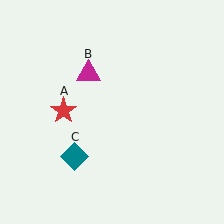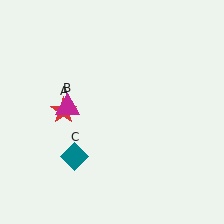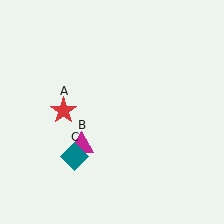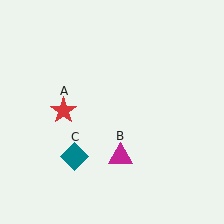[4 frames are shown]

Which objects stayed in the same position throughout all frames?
Red star (object A) and teal diamond (object C) remained stationary.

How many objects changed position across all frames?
1 object changed position: magenta triangle (object B).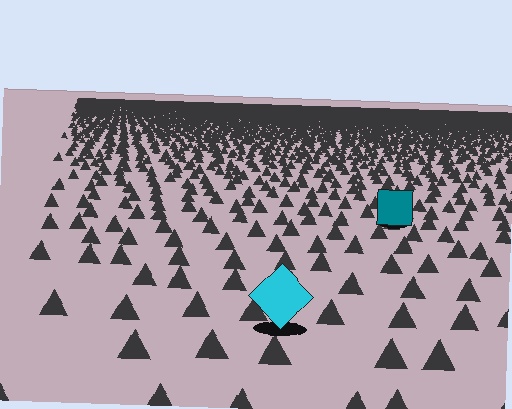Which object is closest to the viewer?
The cyan diamond is closest. The texture marks near it are larger and more spread out.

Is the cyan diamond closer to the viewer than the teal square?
Yes. The cyan diamond is closer — you can tell from the texture gradient: the ground texture is coarser near it.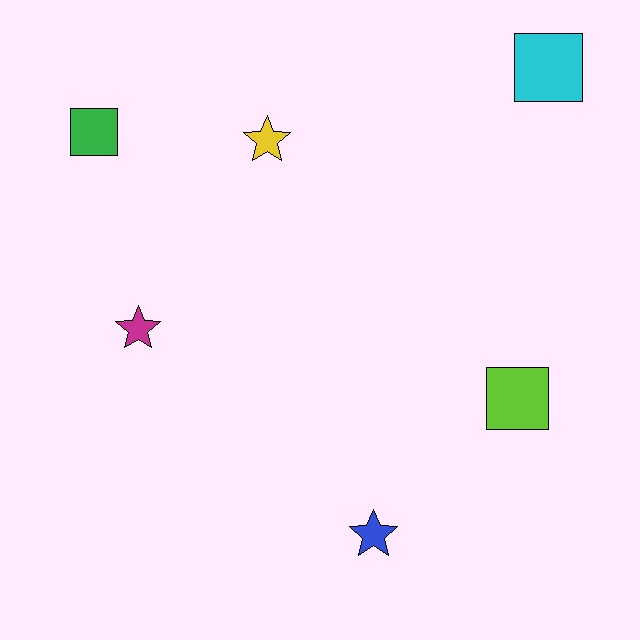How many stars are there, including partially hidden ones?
There are 3 stars.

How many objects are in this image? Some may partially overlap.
There are 6 objects.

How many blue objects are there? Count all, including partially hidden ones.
There is 1 blue object.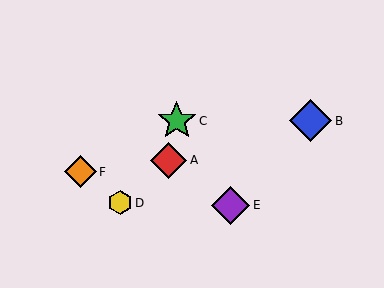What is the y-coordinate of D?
Object D is at y≈203.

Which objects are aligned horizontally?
Objects B, C are aligned horizontally.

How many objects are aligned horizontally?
2 objects (B, C) are aligned horizontally.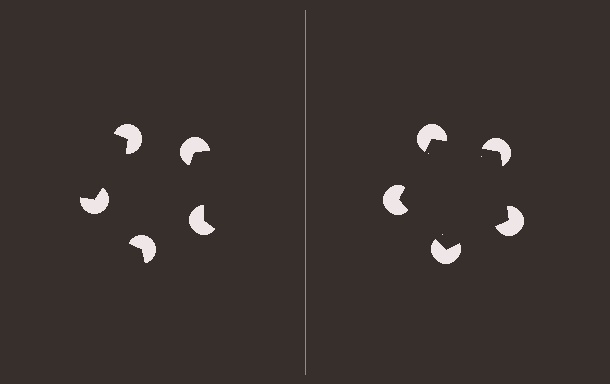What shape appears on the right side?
An illusory pentagon.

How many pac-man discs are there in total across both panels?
10 — 5 on each side.